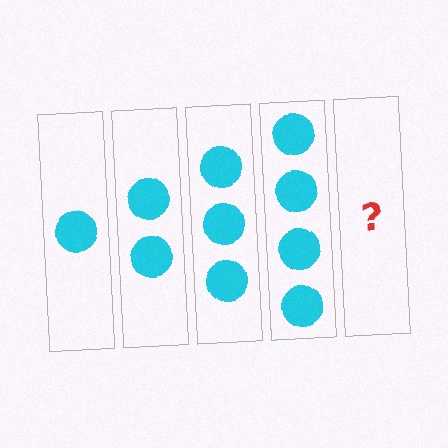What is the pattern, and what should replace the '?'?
The pattern is that each step adds one more circle. The '?' should be 5 circles.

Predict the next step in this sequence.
The next step is 5 circles.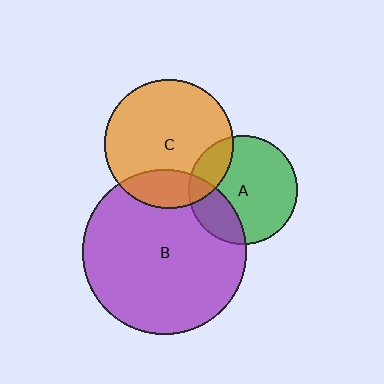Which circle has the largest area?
Circle B (purple).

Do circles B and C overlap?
Yes.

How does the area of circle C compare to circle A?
Approximately 1.4 times.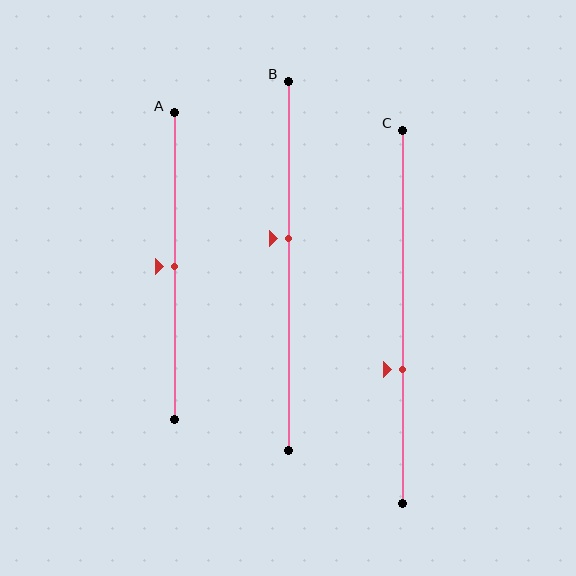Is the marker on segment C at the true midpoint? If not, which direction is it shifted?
No, the marker on segment C is shifted downward by about 14% of the segment length.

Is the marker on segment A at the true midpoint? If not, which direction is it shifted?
Yes, the marker on segment A is at the true midpoint.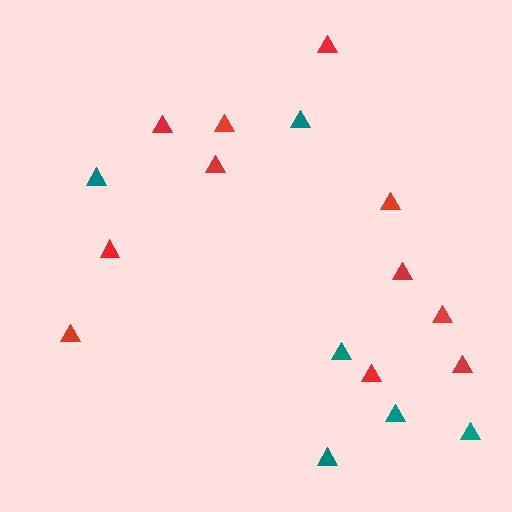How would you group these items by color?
There are 2 groups: one group of red triangles (11) and one group of teal triangles (6).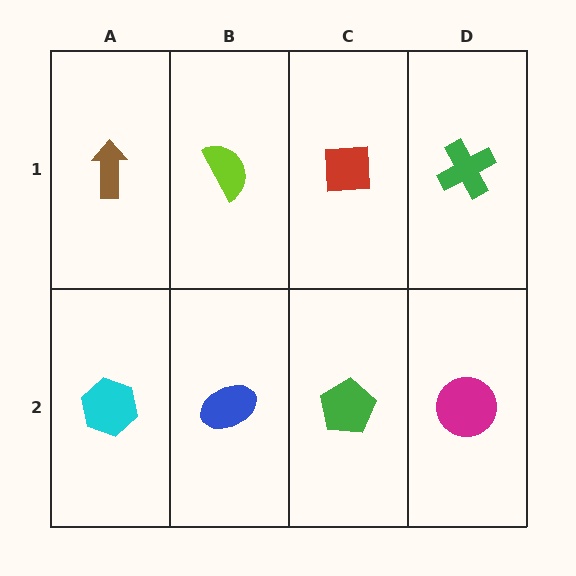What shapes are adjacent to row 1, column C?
A green pentagon (row 2, column C), a lime semicircle (row 1, column B), a green cross (row 1, column D).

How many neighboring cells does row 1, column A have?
2.